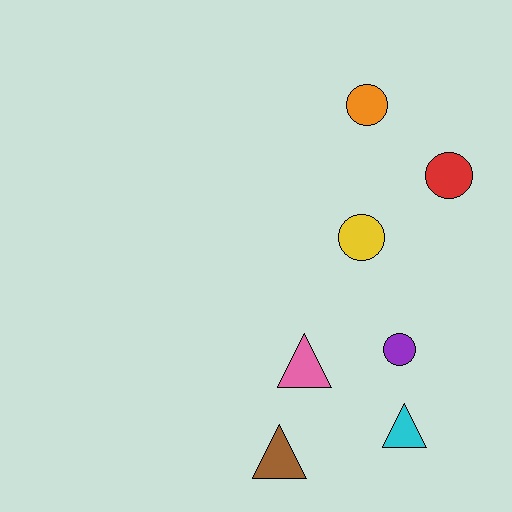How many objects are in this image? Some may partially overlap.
There are 7 objects.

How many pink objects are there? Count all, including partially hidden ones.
There is 1 pink object.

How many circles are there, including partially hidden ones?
There are 4 circles.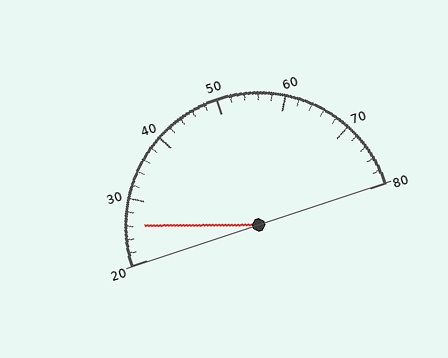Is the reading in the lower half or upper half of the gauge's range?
The reading is in the lower half of the range (20 to 80).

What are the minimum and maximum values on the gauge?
The gauge ranges from 20 to 80.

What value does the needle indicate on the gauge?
The needle indicates approximately 26.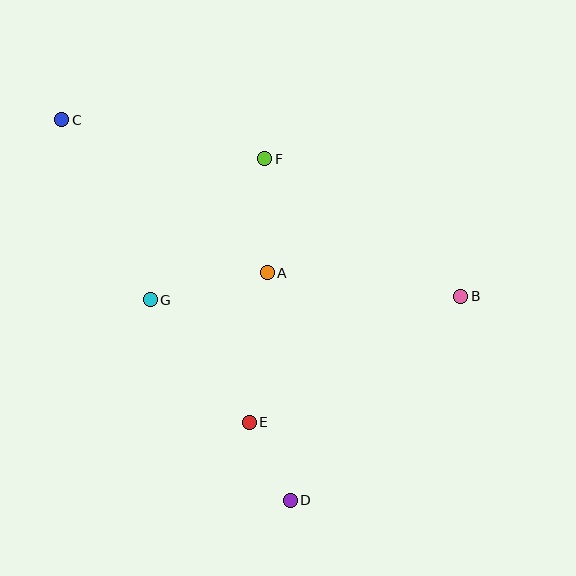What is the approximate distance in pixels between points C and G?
The distance between C and G is approximately 201 pixels.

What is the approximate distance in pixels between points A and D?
The distance between A and D is approximately 229 pixels.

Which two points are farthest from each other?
Points C and D are farthest from each other.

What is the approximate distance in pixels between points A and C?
The distance between A and C is approximately 256 pixels.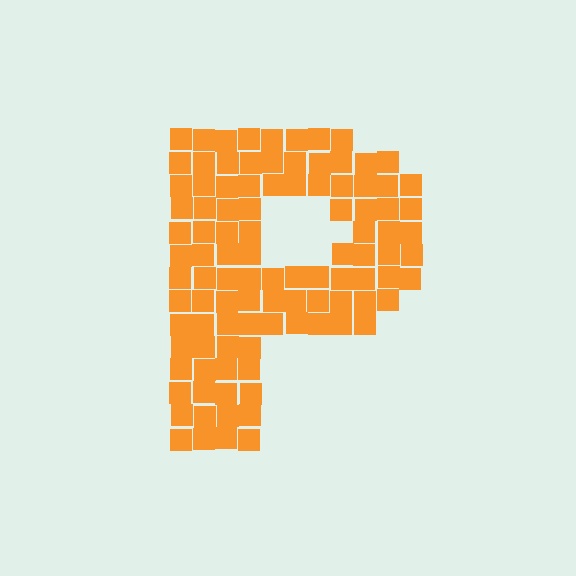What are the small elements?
The small elements are squares.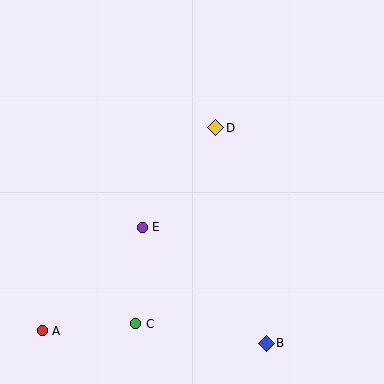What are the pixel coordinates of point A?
Point A is at (42, 331).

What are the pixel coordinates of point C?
Point C is at (136, 324).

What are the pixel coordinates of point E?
Point E is at (142, 227).